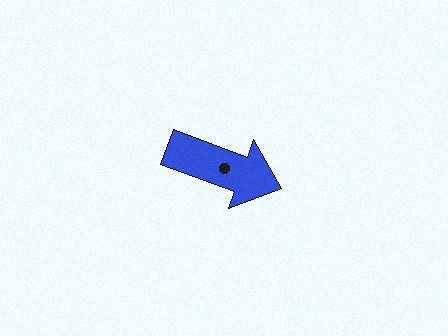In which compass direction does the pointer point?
East.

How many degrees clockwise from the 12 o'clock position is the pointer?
Approximately 110 degrees.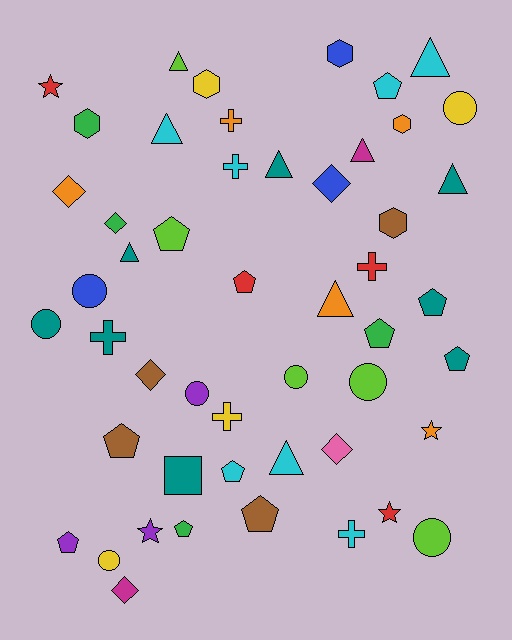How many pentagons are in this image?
There are 11 pentagons.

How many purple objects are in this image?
There are 3 purple objects.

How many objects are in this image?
There are 50 objects.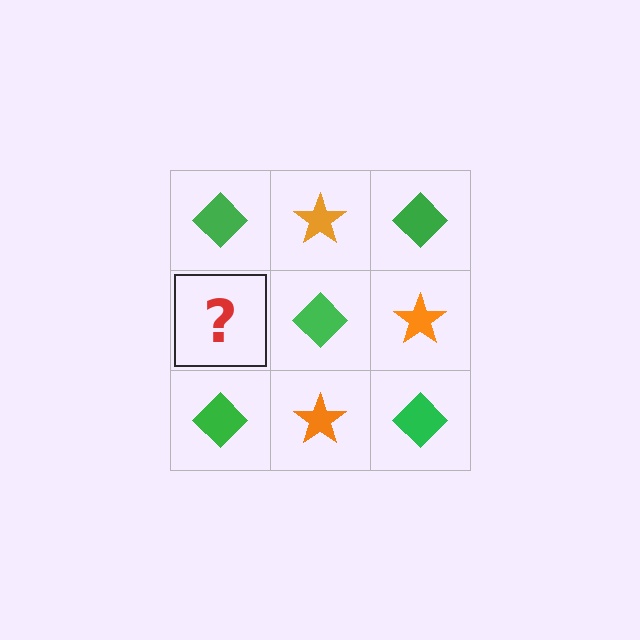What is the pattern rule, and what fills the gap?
The rule is that it alternates green diamond and orange star in a checkerboard pattern. The gap should be filled with an orange star.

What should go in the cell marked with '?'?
The missing cell should contain an orange star.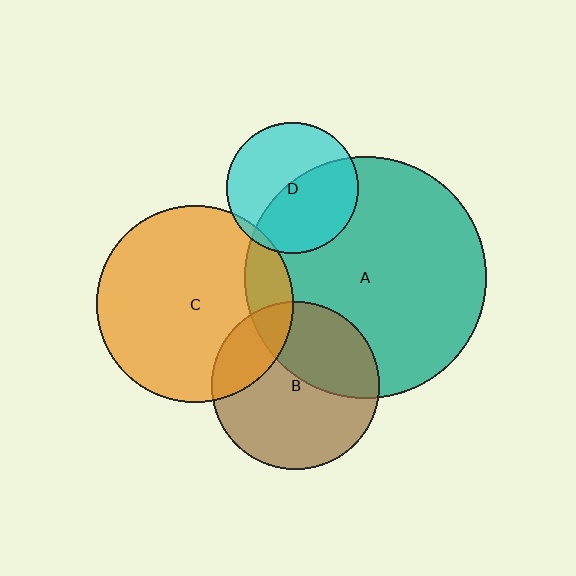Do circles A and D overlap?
Yes.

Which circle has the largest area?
Circle A (teal).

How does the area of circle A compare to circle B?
Approximately 2.1 times.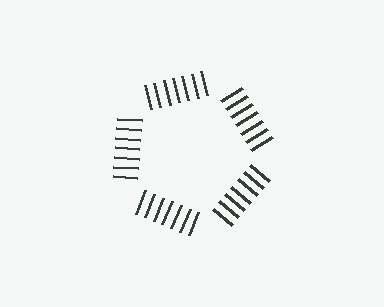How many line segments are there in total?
35 — 7 along each of the 5 edges.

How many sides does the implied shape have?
5 sides — the line-ends trace a pentagon.